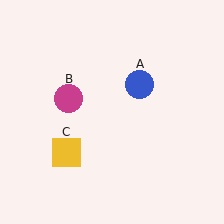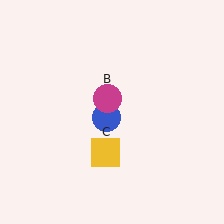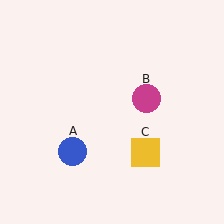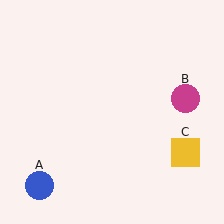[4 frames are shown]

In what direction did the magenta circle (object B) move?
The magenta circle (object B) moved right.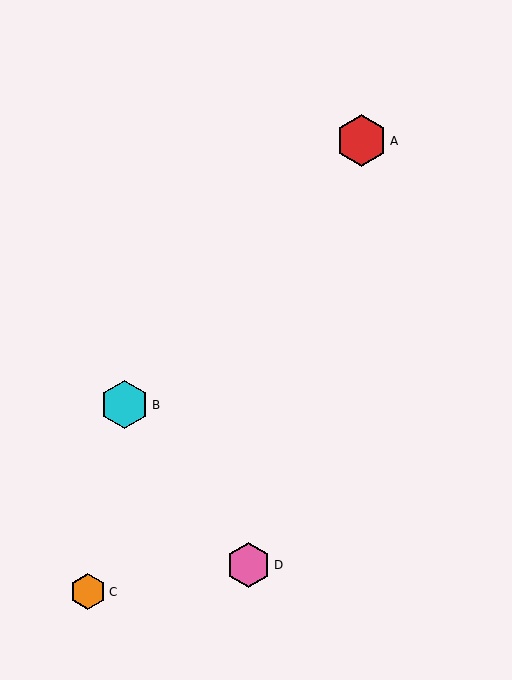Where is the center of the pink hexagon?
The center of the pink hexagon is at (248, 565).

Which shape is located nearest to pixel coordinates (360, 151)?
The red hexagon (labeled A) at (362, 141) is nearest to that location.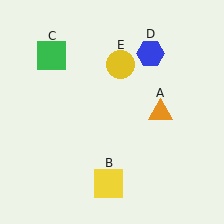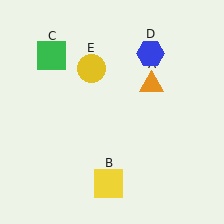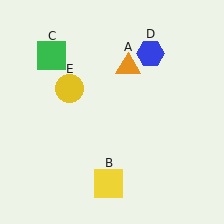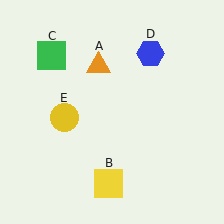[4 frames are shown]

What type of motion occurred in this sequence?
The orange triangle (object A), yellow circle (object E) rotated counterclockwise around the center of the scene.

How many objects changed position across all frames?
2 objects changed position: orange triangle (object A), yellow circle (object E).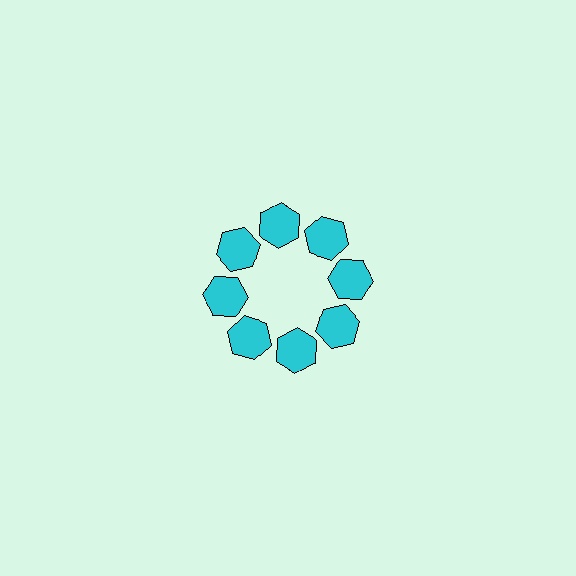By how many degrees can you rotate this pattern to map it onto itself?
The pattern maps onto itself every 45 degrees of rotation.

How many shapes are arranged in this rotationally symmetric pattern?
There are 8 shapes, arranged in 8 groups of 1.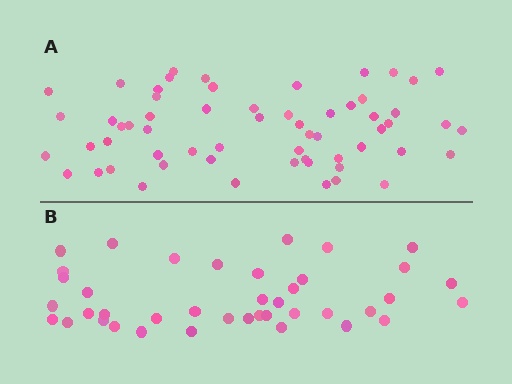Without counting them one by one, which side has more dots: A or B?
Region A (the top region) has more dots.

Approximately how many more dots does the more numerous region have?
Region A has approximately 20 more dots than region B.